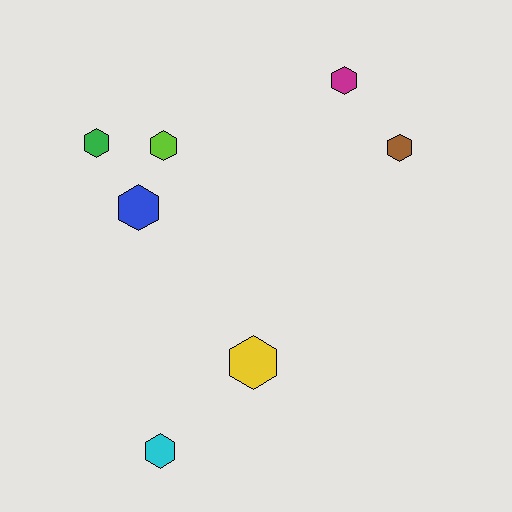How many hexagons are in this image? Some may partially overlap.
There are 7 hexagons.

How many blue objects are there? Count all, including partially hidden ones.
There is 1 blue object.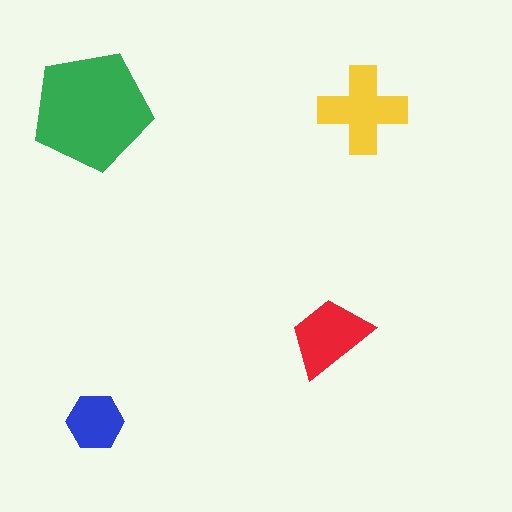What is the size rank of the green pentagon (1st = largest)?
1st.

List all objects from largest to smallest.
The green pentagon, the yellow cross, the red trapezoid, the blue hexagon.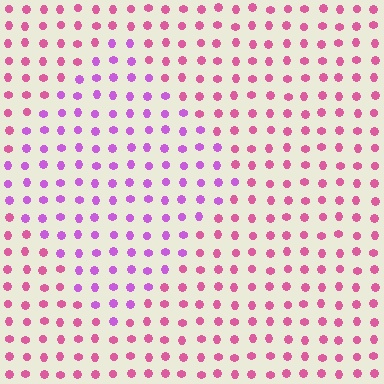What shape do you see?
I see a diamond.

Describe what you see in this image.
The image is filled with small pink elements in a uniform arrangement. A diamond-shaped region is visible where the elements are tinted to a slightly different hue, forming a subtle color boundary.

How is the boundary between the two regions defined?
The boundary is defined purely by a slight shift in hue (about 38 degrees). Spacing, size, and orientation are identical on both sides.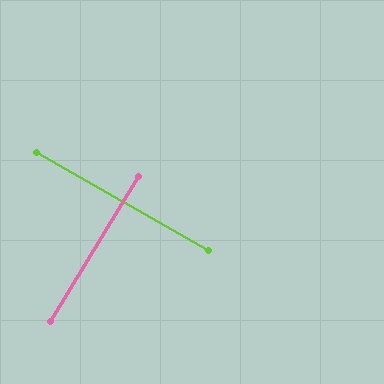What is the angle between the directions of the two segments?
Approximately 89 degrees.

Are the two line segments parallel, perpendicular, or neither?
Perpendicular — they meet at approximately 89°.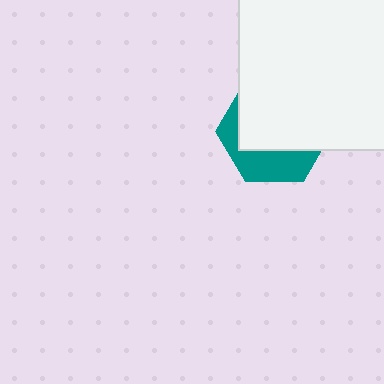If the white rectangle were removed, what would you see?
You would see the complete teal hexagon.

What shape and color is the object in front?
The object in front is a white rectangle.